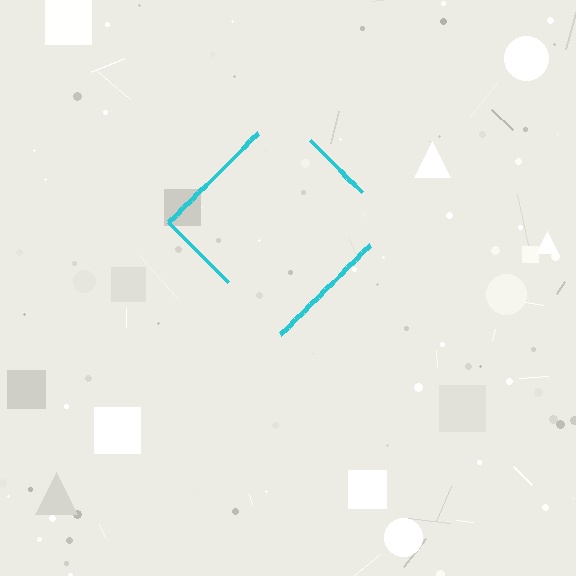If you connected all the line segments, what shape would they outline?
They would outline a diamond.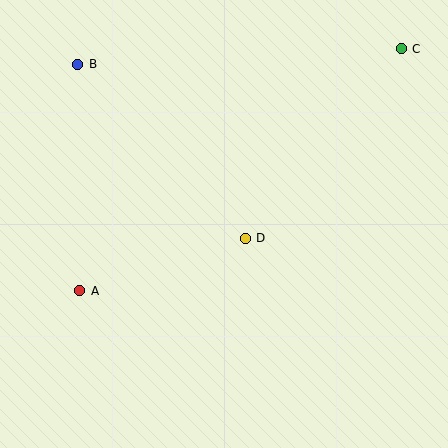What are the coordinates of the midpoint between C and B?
The midpoint between C and B is at (240, 56).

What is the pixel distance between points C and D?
The distance between C and D is 245 pixels.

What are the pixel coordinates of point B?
Point B is at (78, 64).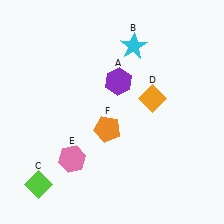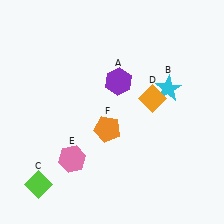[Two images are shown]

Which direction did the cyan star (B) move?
The cyan star (B) moved down.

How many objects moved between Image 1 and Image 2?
1 object moved between the two images.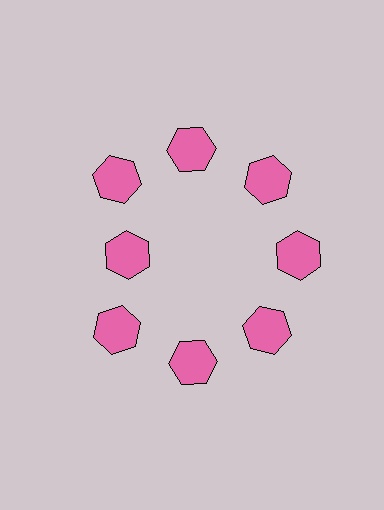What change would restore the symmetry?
The symmetry would be restored by moving it outward, back onto the ring so that all 8 hexagons sit at equal angles and equal distance from the center.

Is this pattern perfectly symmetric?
No. The 8 pink hexagons are arranged in a ring, but one element near the 9 o'clock position is pulled inward toward the center, breaking the 8-fold rotational symmetry.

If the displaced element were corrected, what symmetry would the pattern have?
It would have 8-fold rotational symmetry — the pattern would map onto itself every 45 degrees.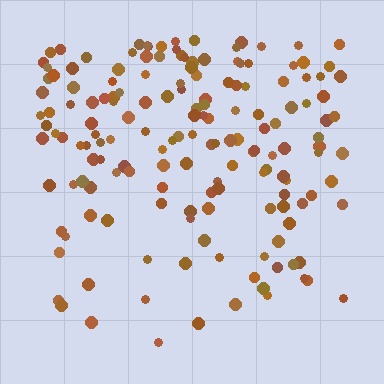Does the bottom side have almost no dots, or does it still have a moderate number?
Still a moderate number, just noticeably fewer than the top.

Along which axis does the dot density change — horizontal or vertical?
Vertical.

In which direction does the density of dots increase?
From bottom to top, with the top side densest.